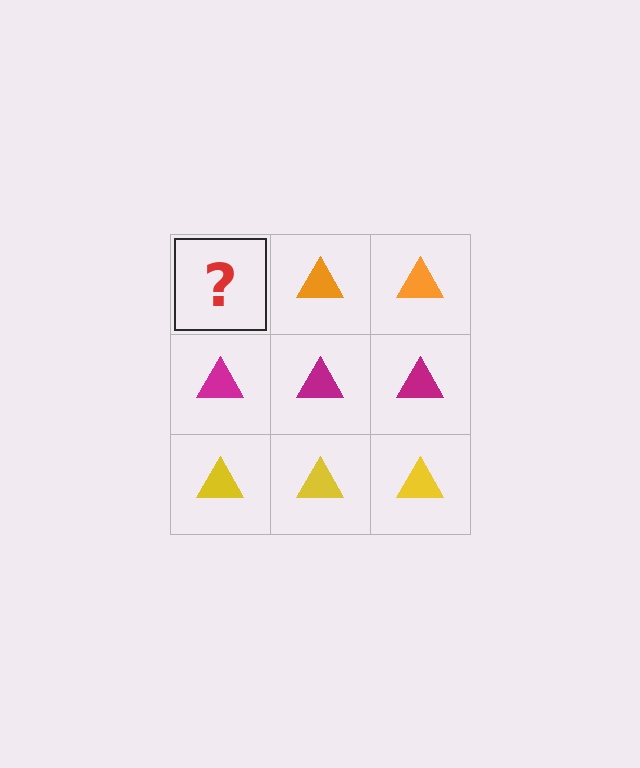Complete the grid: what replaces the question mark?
The question mark should be replaced with an orange triangle.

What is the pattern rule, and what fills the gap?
The rule is that each row has a consistent color. The gap should be filled with an orange triangle.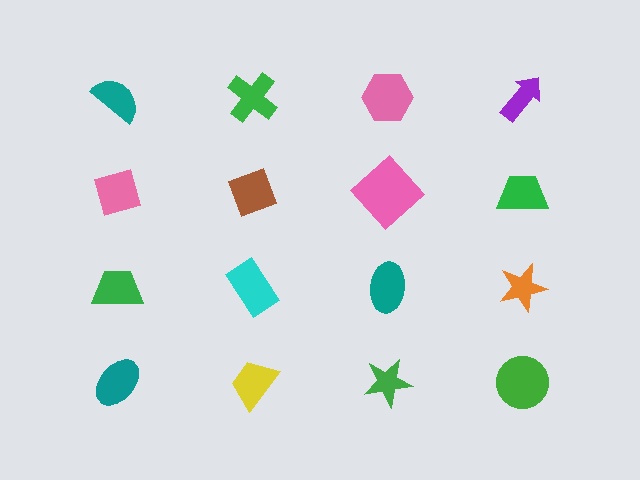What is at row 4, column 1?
A teal ellipse.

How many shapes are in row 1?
4 shapes.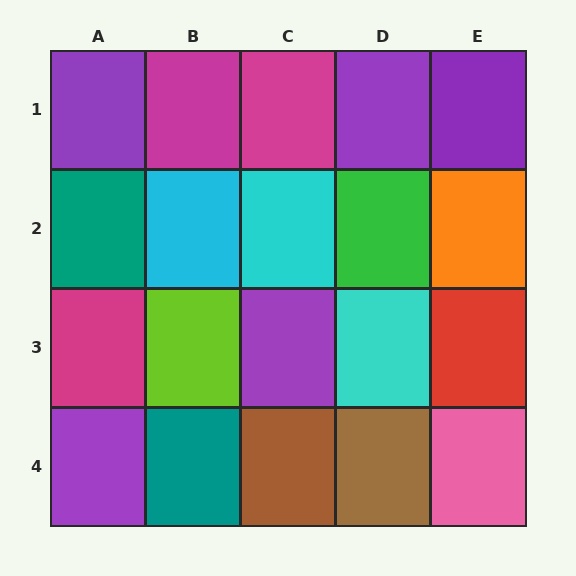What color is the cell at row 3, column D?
Cyan.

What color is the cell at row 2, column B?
Cyan.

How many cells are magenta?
3 cells are magenta.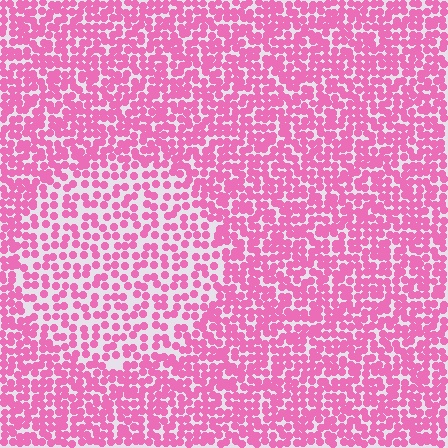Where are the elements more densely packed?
The elements are more densely packed outside the circle boundary.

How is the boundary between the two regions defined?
The boundary is defined by a change in element density (approximately 1.7x ratio). All elements are the same color, size, and shape.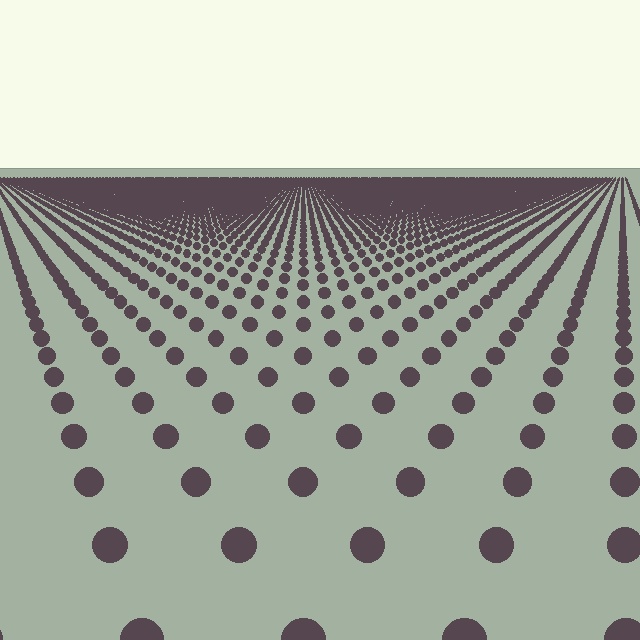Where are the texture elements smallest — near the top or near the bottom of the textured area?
Near the top.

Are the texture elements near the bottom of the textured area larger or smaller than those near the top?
Larger. Near the bottom, elements are closer to the viewer and appear at a bigger on-screen size.